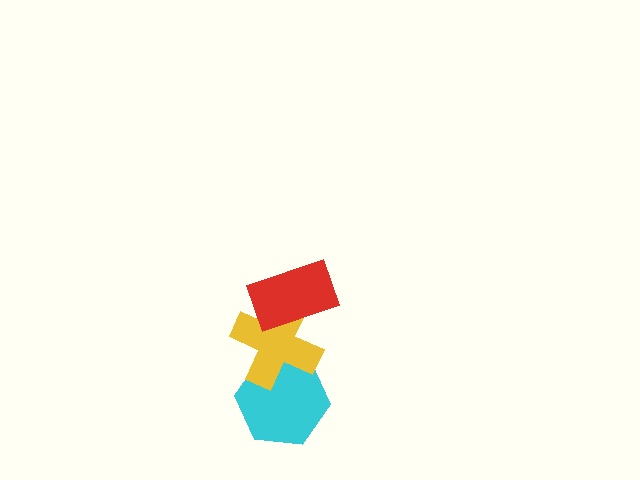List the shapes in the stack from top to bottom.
From top to bottom: the red rectangle, the yellow cross, the cyan hexagon.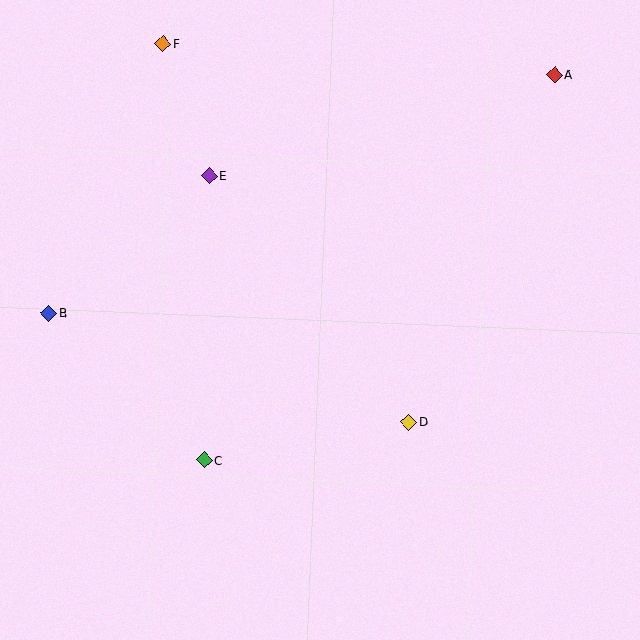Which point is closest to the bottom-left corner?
Point C is closest to the bottom-left corner.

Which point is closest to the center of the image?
Point D at (409, 422) is closest to the center.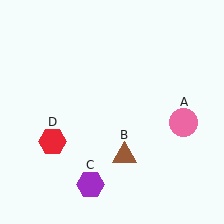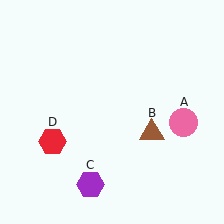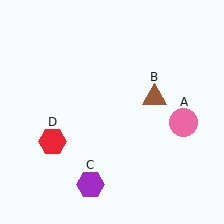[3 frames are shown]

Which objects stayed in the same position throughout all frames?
Pink circle (object A) and purple hexagon (object C) and red hexagon (object D) remained stationary.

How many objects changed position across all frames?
1 object changed position: brown triangle (object B).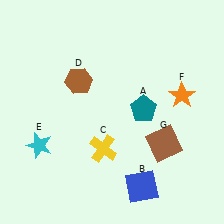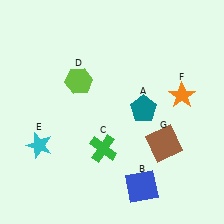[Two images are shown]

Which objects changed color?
C changed from yellow to green. D changed from brown to lime.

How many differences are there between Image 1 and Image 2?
There are 2 differences between the two images.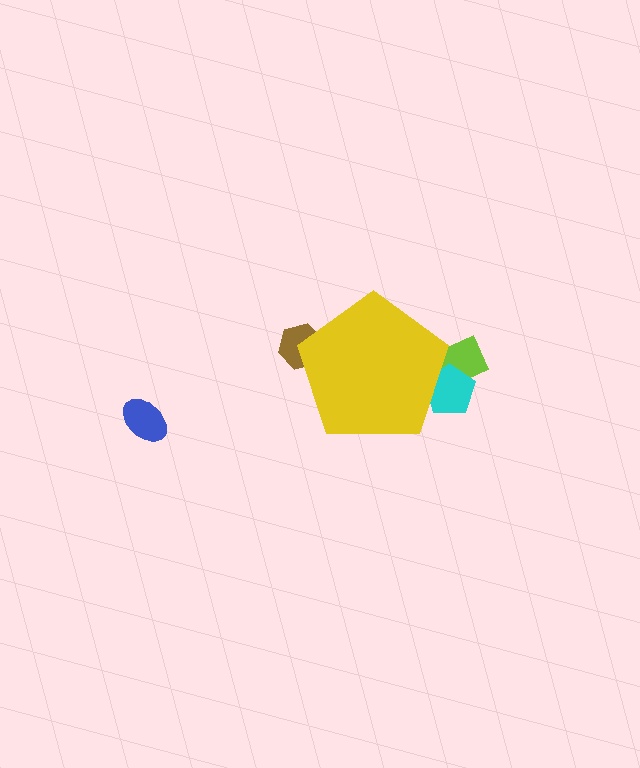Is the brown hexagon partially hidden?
Yes, the brown hexagon is partially hidden behind the yellow pentagon.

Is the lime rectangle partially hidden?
Yes, the lime rectangle is partially hidden behind the yellow pentagon.